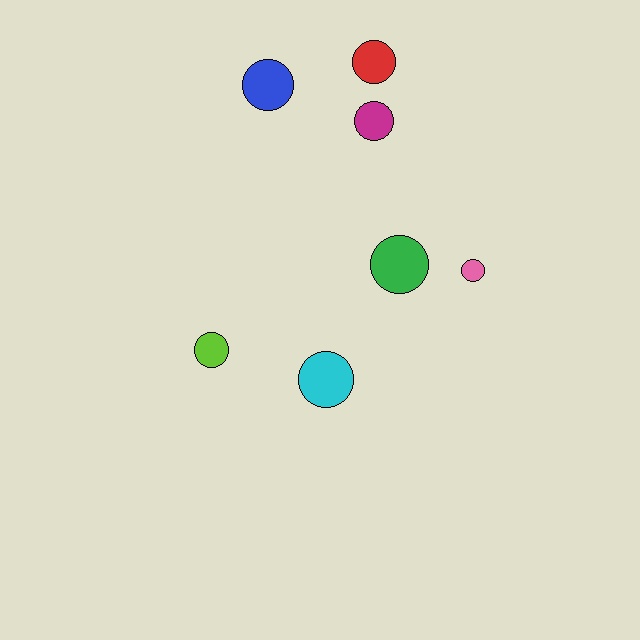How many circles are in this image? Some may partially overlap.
There are 7 circles.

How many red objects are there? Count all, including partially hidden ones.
There is 1 red object.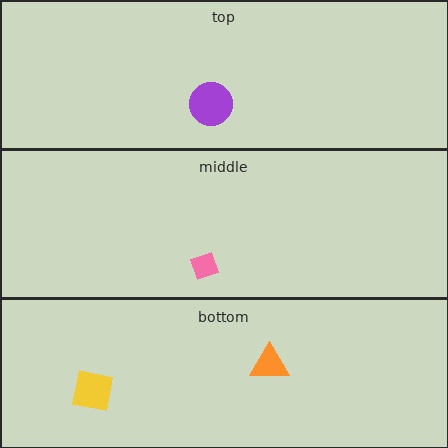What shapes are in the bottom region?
The yellow square, the orange triangle.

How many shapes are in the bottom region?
2.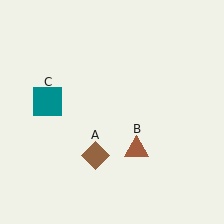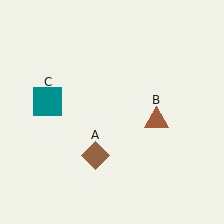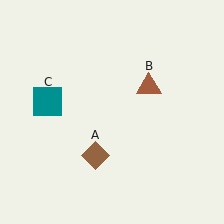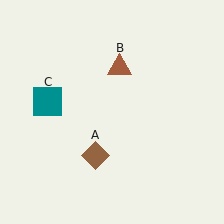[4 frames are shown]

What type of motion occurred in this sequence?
The brown triangle (object B) rotated counterclockwise around the center of the scene.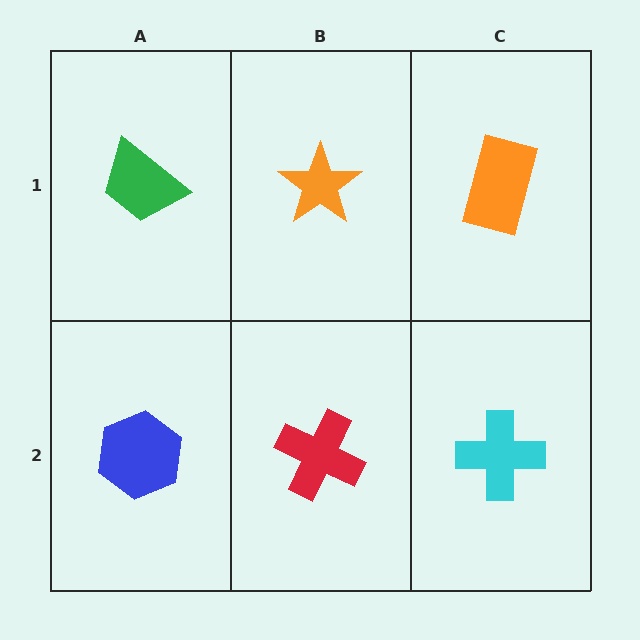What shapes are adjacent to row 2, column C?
An orange rectangle (row 1, column C), a red cross (row 2, column B).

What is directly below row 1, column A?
A blue hexagon.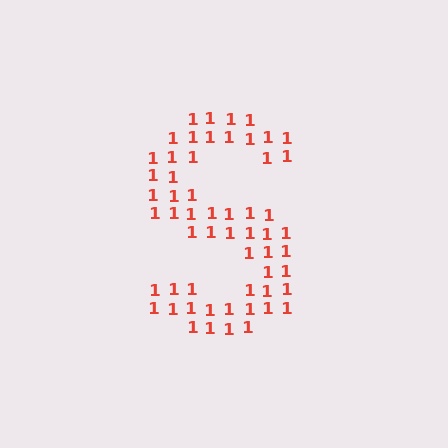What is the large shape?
The large shape is the letter S.